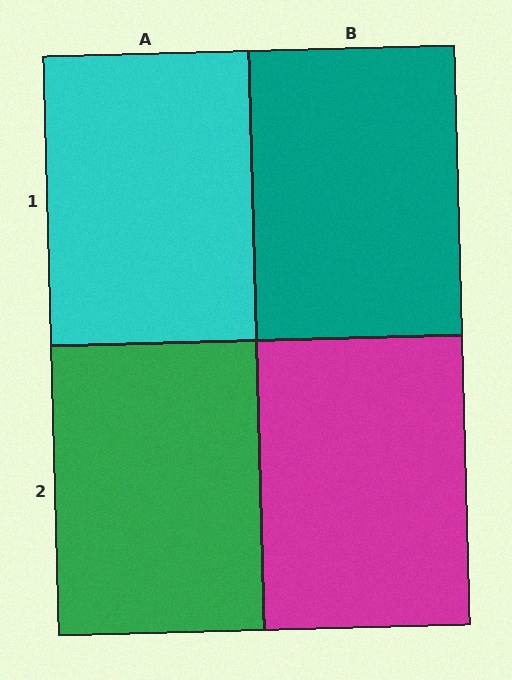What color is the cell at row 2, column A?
Green.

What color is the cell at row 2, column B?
Magenta.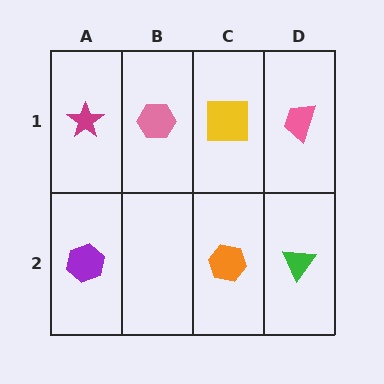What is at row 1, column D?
A pink trapezoid.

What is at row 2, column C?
An orange hexagon.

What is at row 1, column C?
A yellow square.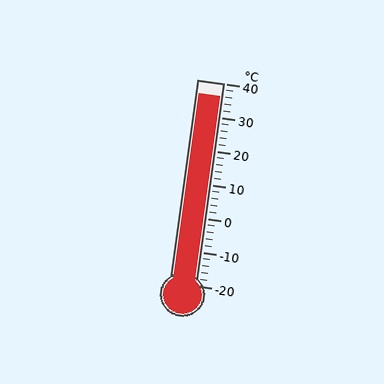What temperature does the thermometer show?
The thermometer shows approximately 36°C.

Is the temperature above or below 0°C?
The temperature is above 0°C.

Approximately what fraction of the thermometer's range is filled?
The thermometer is filled to approximately 95% of its range.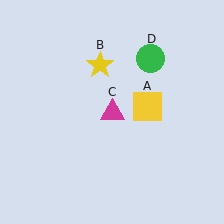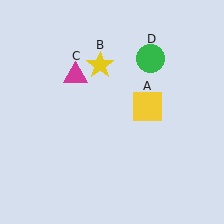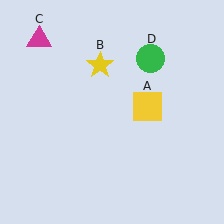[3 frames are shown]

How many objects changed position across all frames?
1 object changed position: magenta triangle (object C).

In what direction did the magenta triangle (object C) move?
The magenta triangle (object C) moved up and to the left.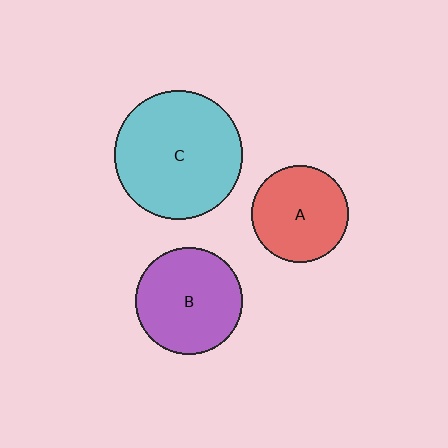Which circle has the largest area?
Circle C (cyan).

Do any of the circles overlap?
No, none of the circles overlap.